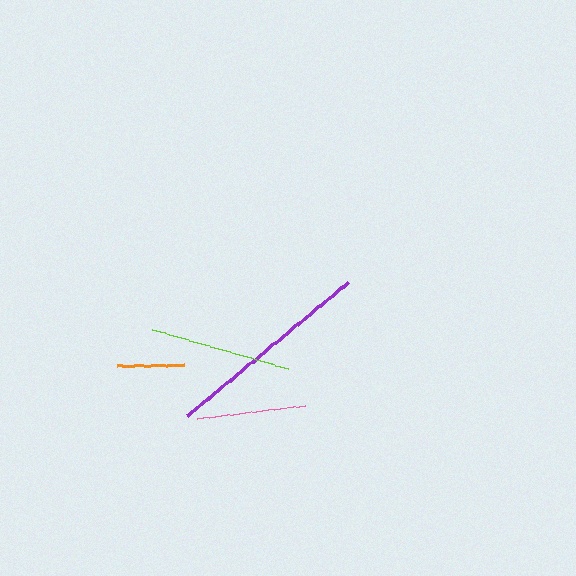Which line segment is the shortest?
The orange line is the shortest at approximately 67 pixels.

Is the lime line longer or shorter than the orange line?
The lime line is longer than the orange line.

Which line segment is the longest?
The purple line is the longest at approximately 209 pixels.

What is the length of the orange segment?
The orange segment is approximately 67 pixels long.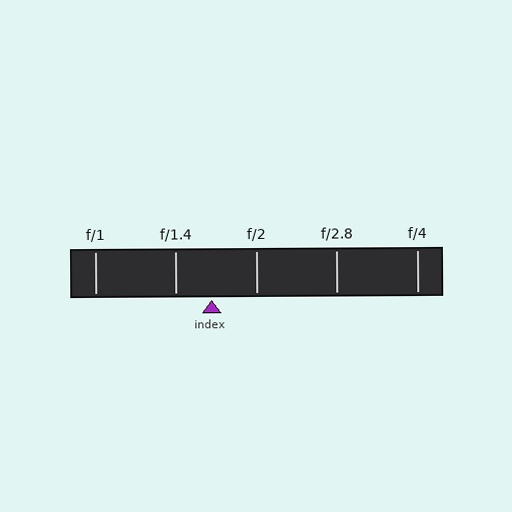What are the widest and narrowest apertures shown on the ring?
The widest aperture shown is f/1 and the narrowest is f/4.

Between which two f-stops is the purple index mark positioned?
The index mark is between f/1.4 and f/2.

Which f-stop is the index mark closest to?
The index mark is closest to f/1.4.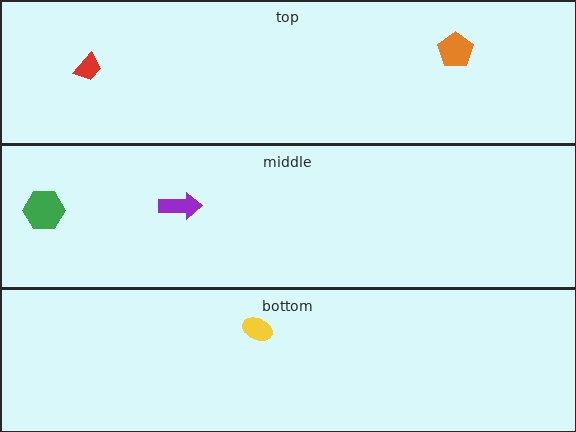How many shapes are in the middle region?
2.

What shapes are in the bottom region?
The yellow ellipse.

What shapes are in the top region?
The red trapezoid, the orange pentagon.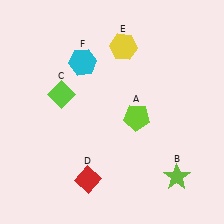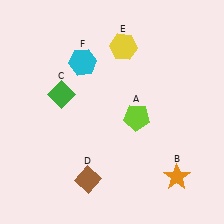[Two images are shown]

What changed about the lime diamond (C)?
In Image 1, C is lime. In Image 2, it changed to green.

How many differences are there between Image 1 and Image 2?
There are 3 differences between the two images.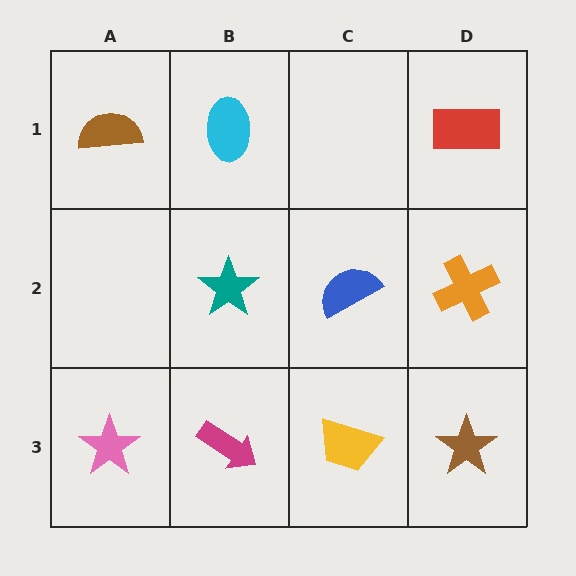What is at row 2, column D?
An orange cross.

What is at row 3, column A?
A pink star.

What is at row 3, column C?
A yellow trapezoid.